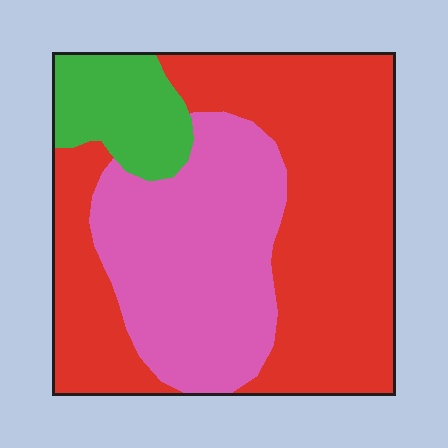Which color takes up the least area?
Green, at roughly 10%.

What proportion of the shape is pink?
Pink covers 34% of the shape.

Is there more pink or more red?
Red.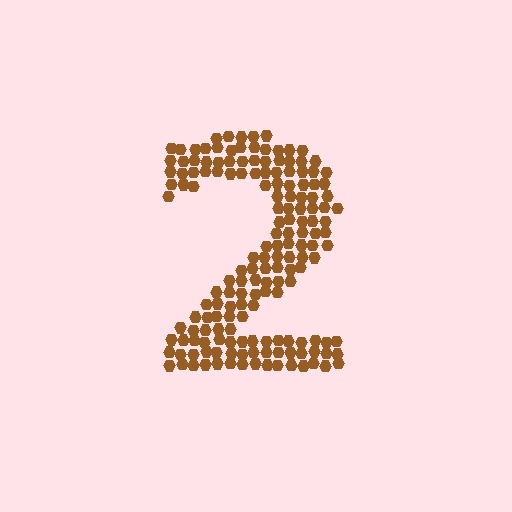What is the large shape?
The large shape is the digit 2.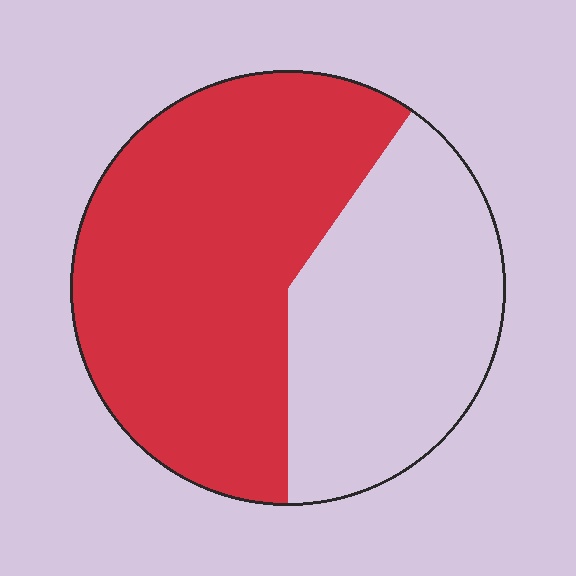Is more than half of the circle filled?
Yes.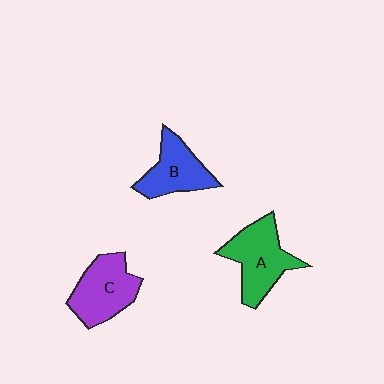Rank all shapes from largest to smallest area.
From largest to smallest: A (green), C (purple), B (blue).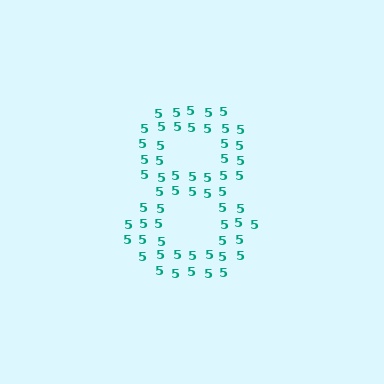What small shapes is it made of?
It is made of small digit 5's.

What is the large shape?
The large shape is the digit 8.